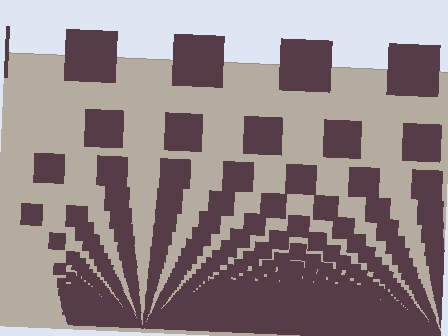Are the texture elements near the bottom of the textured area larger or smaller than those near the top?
Smaller. The gradient is inverted — elements near the bottom are smaller and denser.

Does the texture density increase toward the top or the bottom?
Density increases toward the bottom.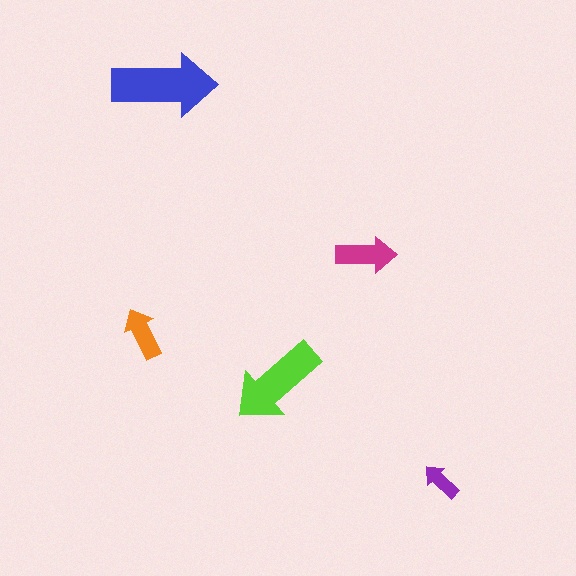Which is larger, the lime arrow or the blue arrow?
The blue one.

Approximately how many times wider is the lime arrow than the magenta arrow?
About 1.5 times wider.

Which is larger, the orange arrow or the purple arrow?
The orange one.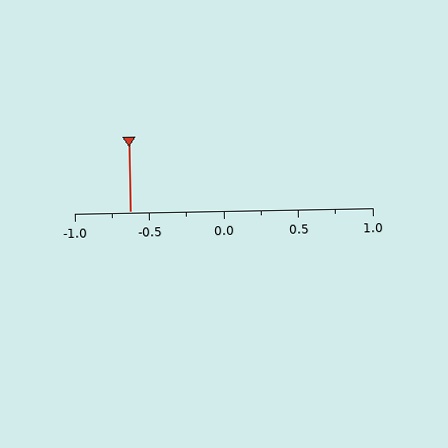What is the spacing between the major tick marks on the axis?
The major ticks are spaced 0.5 apart.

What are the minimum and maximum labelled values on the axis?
The axis runs from -1.0 to 1.0.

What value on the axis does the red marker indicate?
The marker indicates approximately -0.62.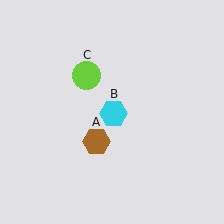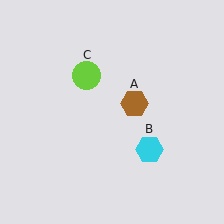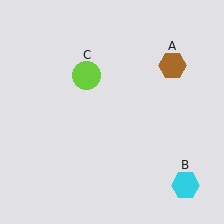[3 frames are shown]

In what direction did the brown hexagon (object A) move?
The brown hexagon (object A) moved up and to the right.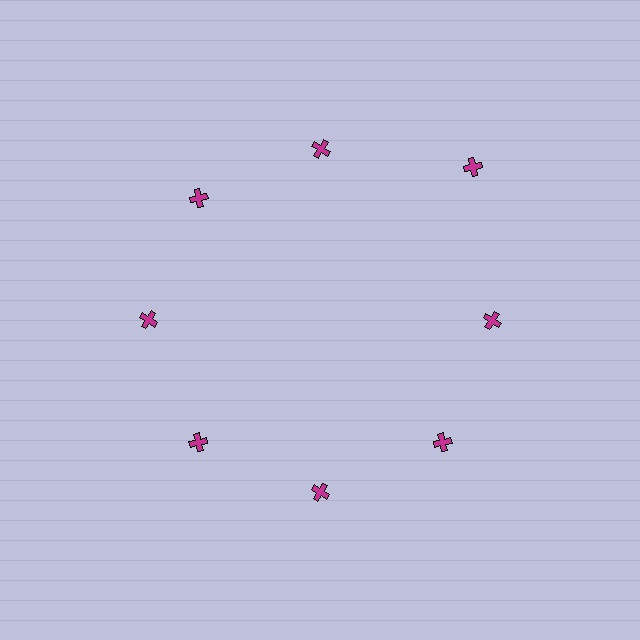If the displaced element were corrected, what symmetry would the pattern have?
It would have 8-fold rotational symmetry — the pattern would map onto itself every 45 degrees.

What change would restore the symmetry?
The symmetry would be restored by moving it inward, back onto the ring so that all 8 crosses sit at equal angles and equal distance from the center.